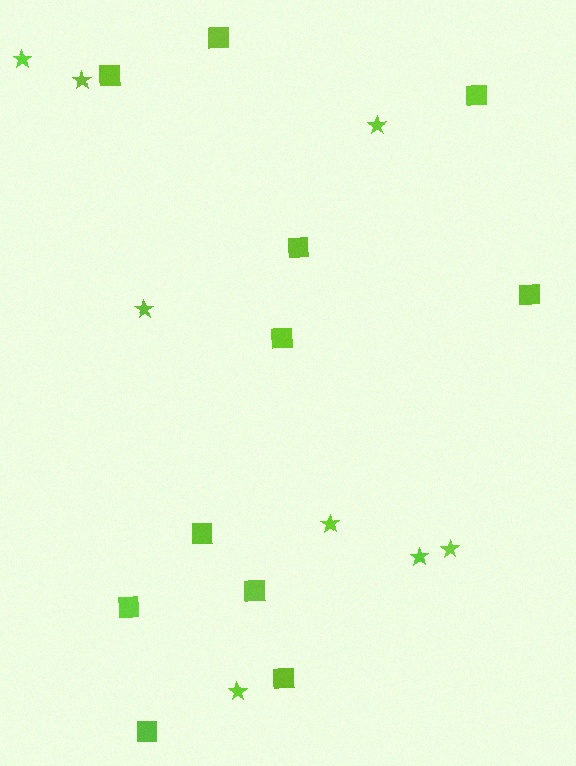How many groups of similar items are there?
There are 2 groups: one group of stars (8) and one group of squares (11).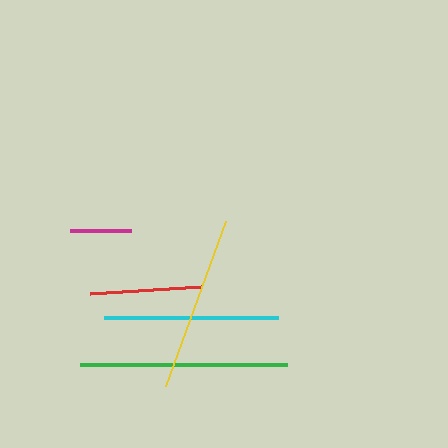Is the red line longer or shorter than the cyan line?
The cyan line is longer than the red line.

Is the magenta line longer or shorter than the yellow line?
The yellow line is longer than the magenta line.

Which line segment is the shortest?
The magenta line is the shortest at approximately 61 pixels.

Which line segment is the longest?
The green line is the longest at approximately 207 pixels.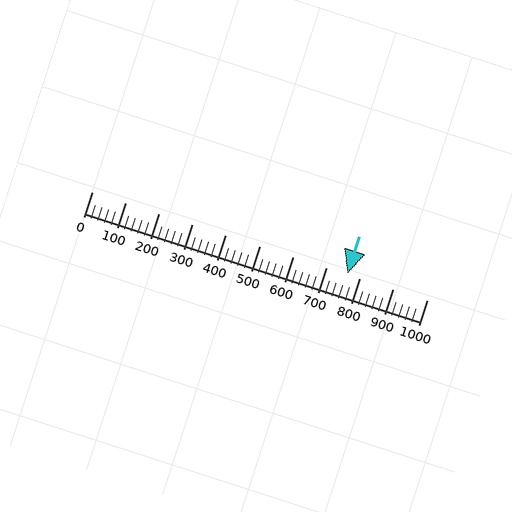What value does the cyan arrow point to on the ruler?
The cyan arrow points to approximately 762.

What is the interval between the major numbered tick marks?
The major tick marks are spaced 100 units apart.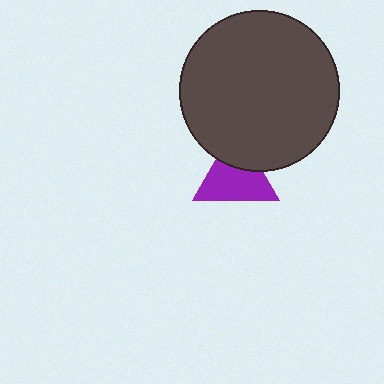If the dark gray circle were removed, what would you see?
You would see the complete purple triangle.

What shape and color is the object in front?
The object in front is a dark gray circle.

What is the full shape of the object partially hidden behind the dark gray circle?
The partially hidden object is a purple triangle.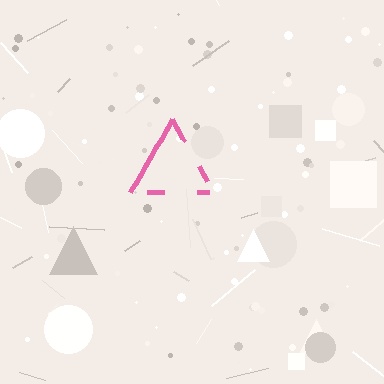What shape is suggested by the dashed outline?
The dashed outline suggests a triangle.